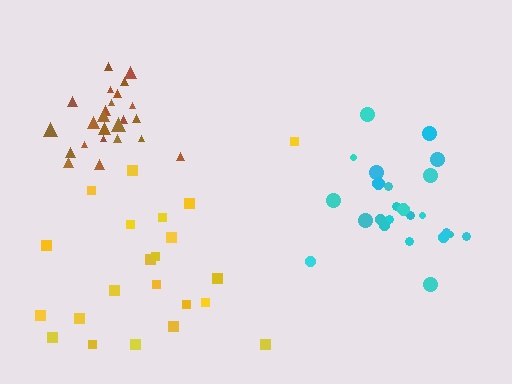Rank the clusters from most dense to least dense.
brown, cyan, yellow.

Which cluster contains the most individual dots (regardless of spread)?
Cyan (25).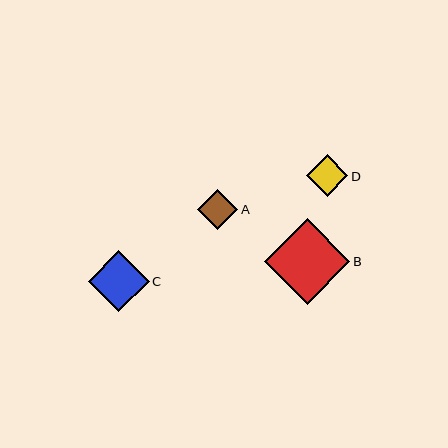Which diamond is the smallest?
Diamond A is the smallest with a size of approximately 40 pixels.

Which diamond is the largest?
Diamond B is the largest with a size of approximately 86 pixels.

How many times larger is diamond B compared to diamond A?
Diamond B is approximately 2.1 times the size of diamond A.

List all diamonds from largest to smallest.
From largest to smallest: B, C, D, A.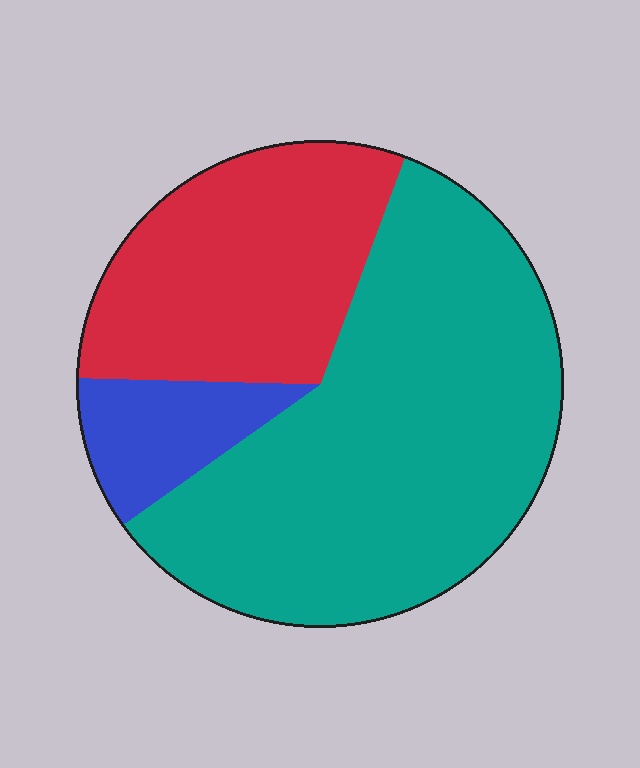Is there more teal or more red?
Teal.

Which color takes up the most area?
Teal, at roughly 60%.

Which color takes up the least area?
Blue, at roughly 10%.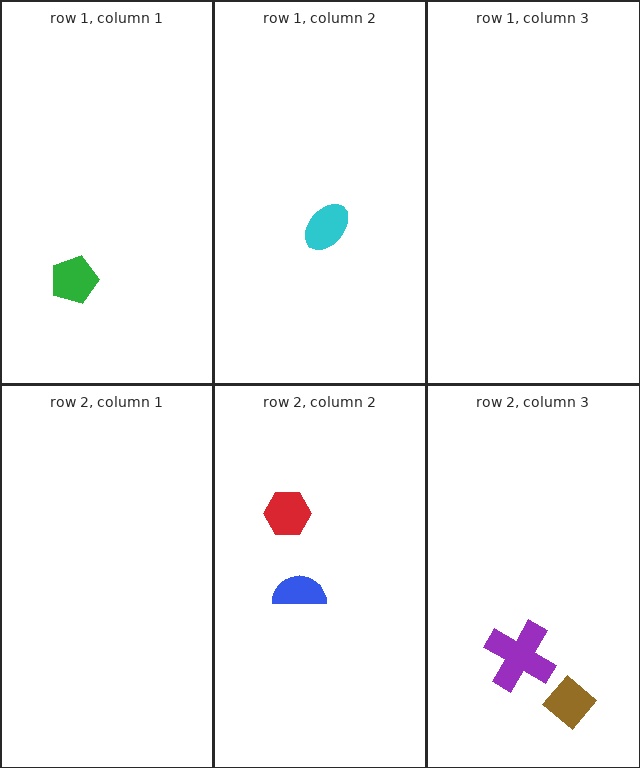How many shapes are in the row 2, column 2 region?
2.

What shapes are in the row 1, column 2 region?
The cyan ellipse.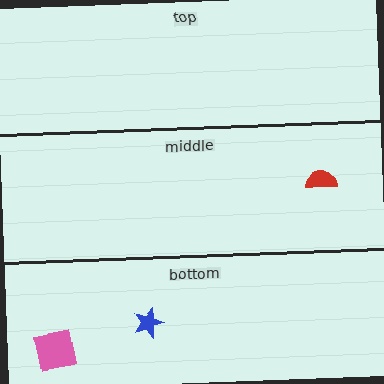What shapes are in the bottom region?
The pink square, the blue star.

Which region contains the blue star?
The bottom region.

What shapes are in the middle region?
The red semicircle.